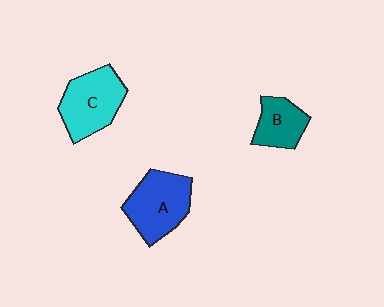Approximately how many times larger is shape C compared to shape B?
Approximately 1.5 times.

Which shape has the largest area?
Shape A (blue).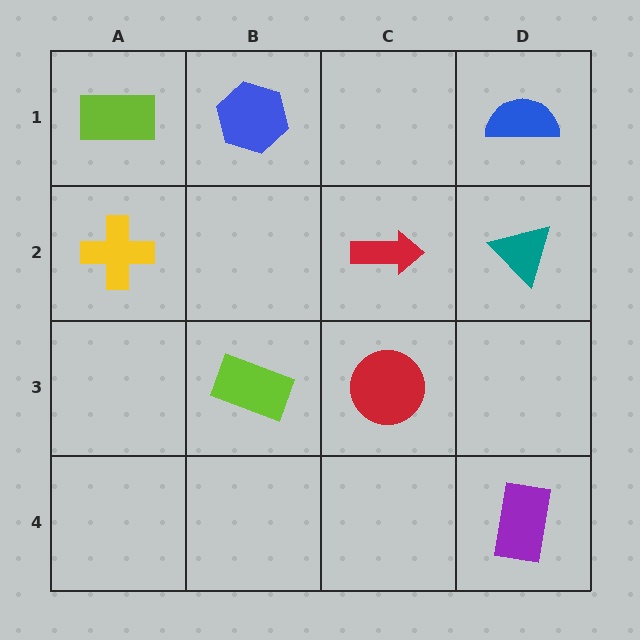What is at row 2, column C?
A red arrow.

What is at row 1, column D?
A blue semicircle.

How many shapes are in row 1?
3 shapes.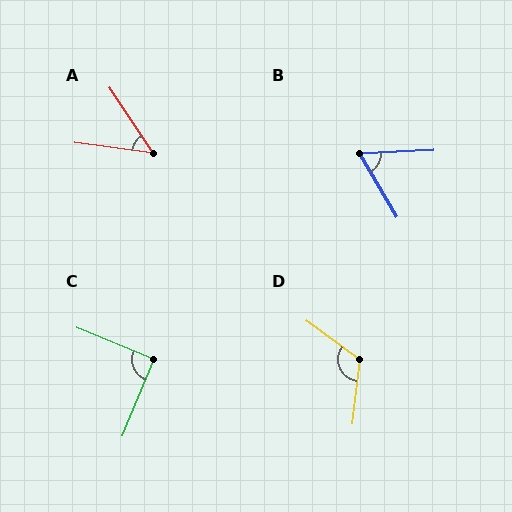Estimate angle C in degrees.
Approximately 91 degrees.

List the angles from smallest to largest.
A (49°), B (62°), C (91°), D (120°).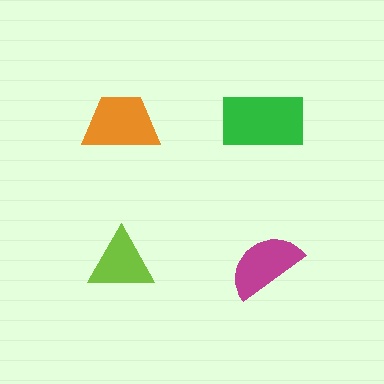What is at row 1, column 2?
A green rectangle.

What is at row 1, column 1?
An orange trapezoid.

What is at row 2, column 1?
A lime triangle.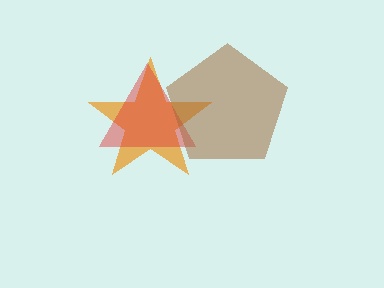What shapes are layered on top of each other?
The layered shapes are: an orange star, a red triangle, a brown pentagon.